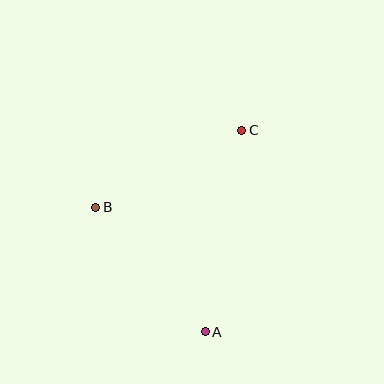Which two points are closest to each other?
Points B and C are closest to each other.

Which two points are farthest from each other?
Points A and C are farthest from each other.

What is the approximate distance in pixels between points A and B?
The distance between A and B is approximately 166 pixels.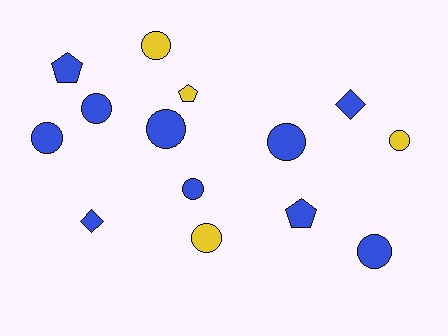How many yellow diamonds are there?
There are no yellow diamonds.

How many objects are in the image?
There are 14 objects.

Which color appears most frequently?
Blue, with 10 objects.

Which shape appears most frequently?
Circle, with 9 objects.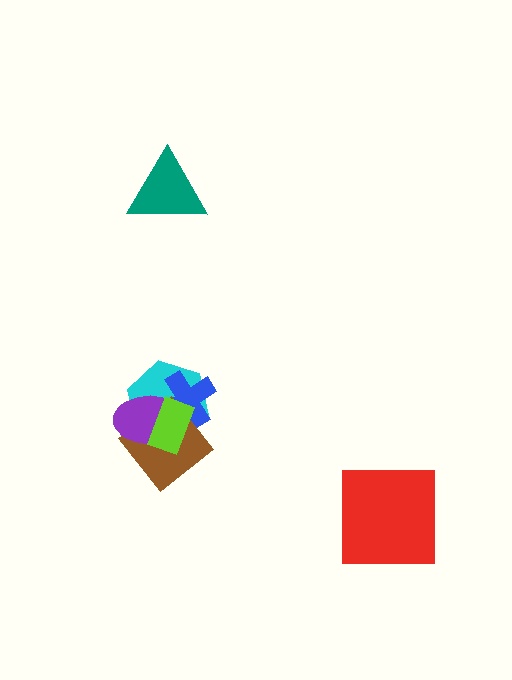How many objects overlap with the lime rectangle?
4 objects overlap with the lime rectangle.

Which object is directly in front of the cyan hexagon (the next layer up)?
The blue cross is directly in front of the cyan hexagon.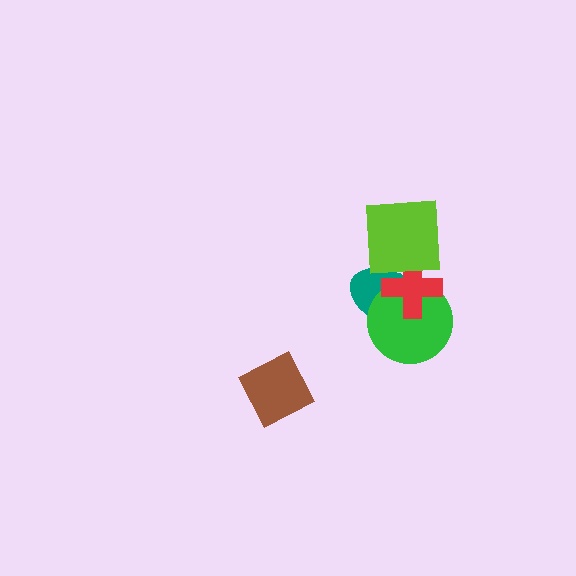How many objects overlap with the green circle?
2 objects overlap with the green circle.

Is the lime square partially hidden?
No, no other shape covers it.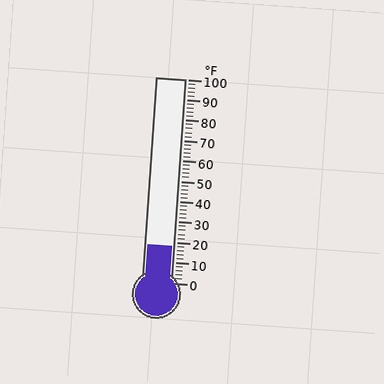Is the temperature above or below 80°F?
The temperature is below 80°F.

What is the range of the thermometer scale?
The thermometer scale ranges from 0°F to 100°F.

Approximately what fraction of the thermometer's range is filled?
The thermometer is filled to approximately 20% of its range.